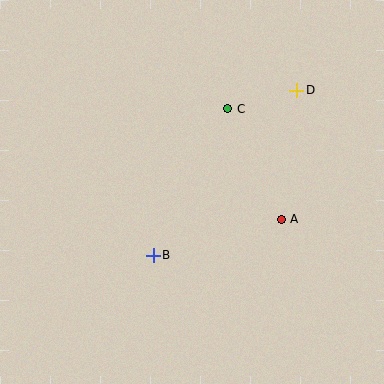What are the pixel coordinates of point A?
Point A is at (281, 219).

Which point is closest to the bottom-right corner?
Point A is closest to the bottom-right corner.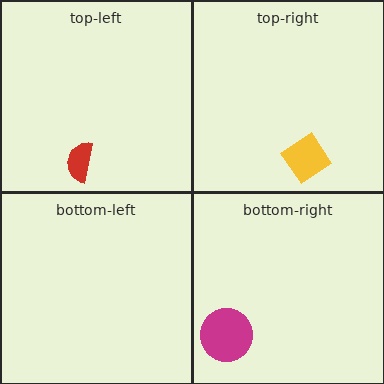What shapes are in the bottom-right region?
The magenta circle.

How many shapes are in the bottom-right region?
1.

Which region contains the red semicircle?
The top-left region.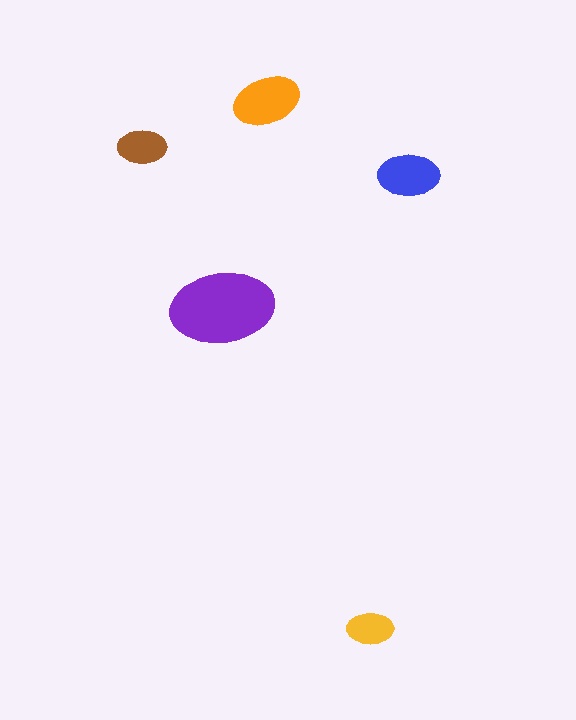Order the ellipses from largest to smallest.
the purple one, the orange one, the blue one, the brown one, the yellow one.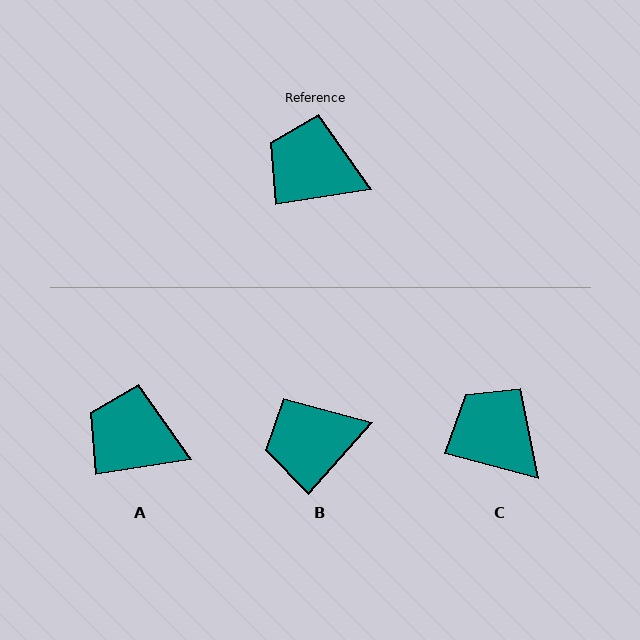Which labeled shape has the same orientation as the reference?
A.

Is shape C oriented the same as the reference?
No, it is off by about 24 degrees.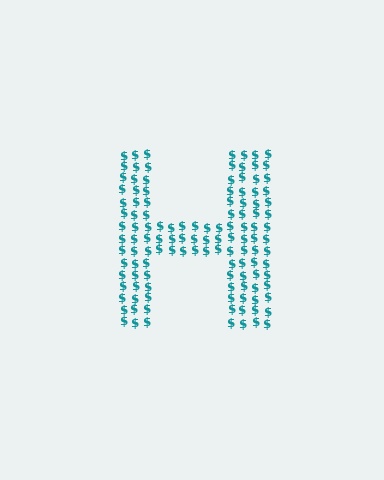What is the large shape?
The large shape is the letter H.